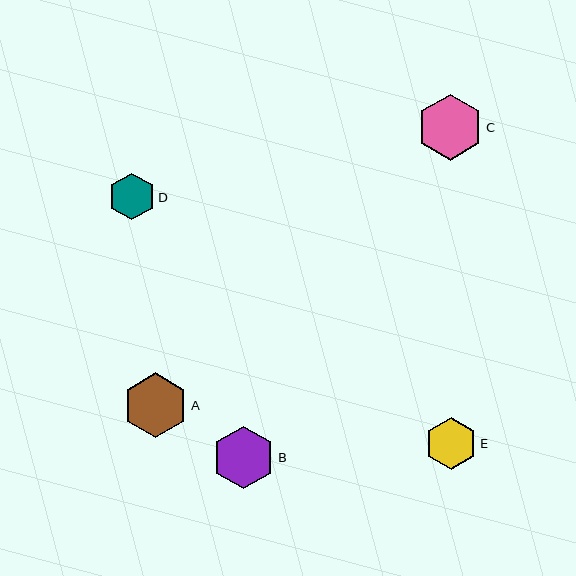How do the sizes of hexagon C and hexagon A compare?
Hexagon C and hexagon A are approximately the same size.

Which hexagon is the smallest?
Hexagon D is the smallest with a size of approximately 47 pixels.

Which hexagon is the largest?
Hexagon C is the largest with a size of approximately 66 pixels.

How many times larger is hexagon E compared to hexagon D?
Hexagon E is approximately 1.1 times the size of hexagon D.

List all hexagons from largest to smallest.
From largest to smallest: C, A, B, E, D.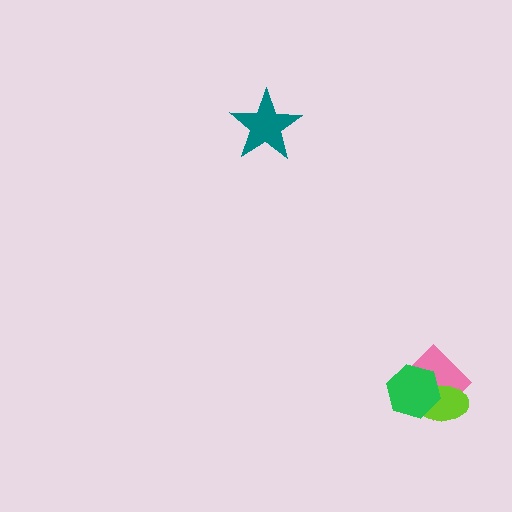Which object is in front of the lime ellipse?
The green hexagon is in front of the lime ellipse.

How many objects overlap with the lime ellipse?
2 objects overlap with the lime ellipse.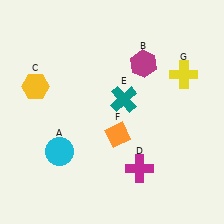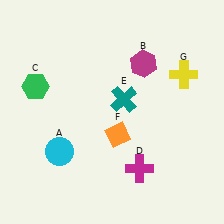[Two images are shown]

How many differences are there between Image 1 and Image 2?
There is 1 difference between the two images.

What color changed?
The hexagon (C) changed from yellow in Image 1 to green in Image 2.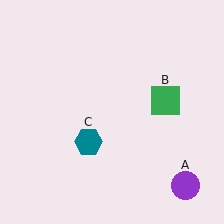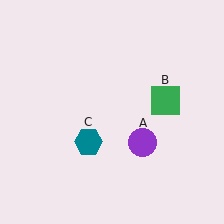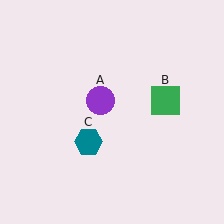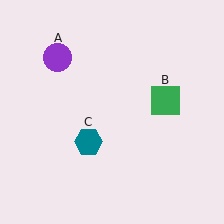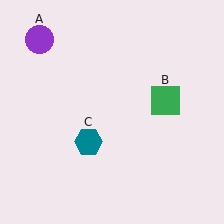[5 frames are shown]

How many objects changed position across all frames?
1 object changed position: purple circle (object A).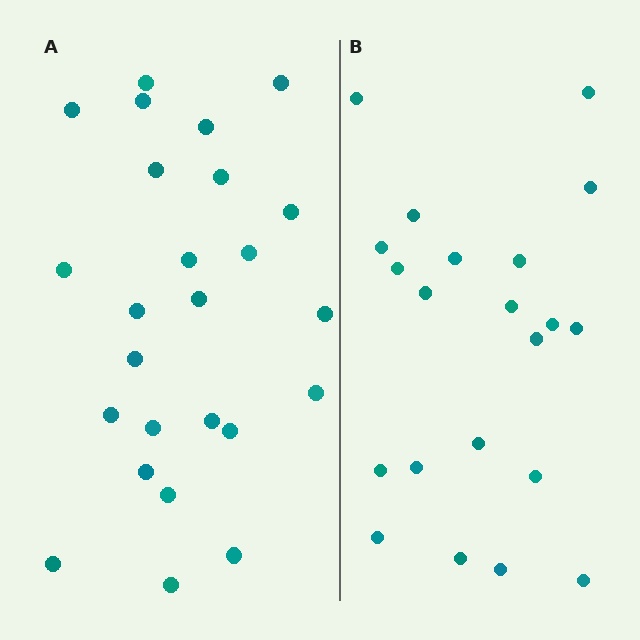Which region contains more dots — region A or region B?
Region A (the left region) has more dots.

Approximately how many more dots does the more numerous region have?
Region A has about 4 more dots than region B.